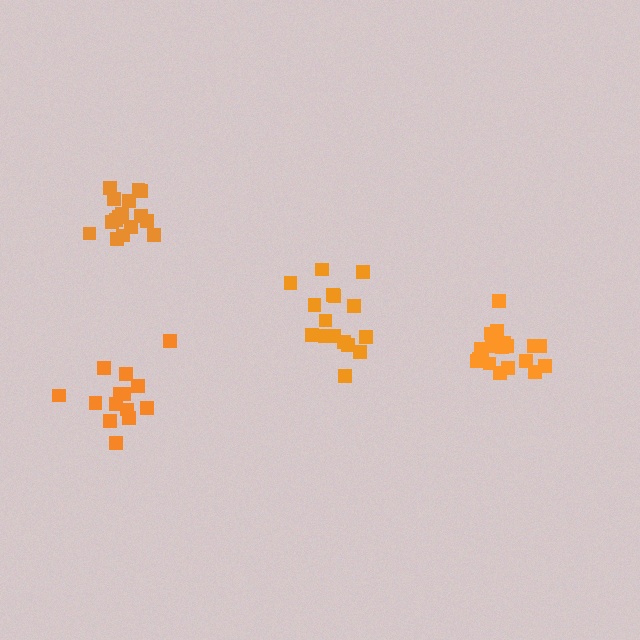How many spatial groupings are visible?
There are 4 spatial groupings.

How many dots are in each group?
Group 1: 14 dots, Group 2: 16 dots, Group 3: 19 dots, Group 4: 16 dots (65 total).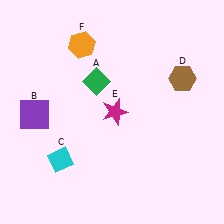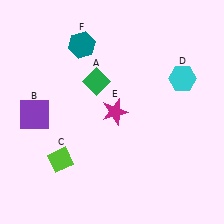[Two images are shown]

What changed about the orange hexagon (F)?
In Image 1, F is orange. In Image 2, it changed to teal.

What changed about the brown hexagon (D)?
In Image 1, D is brown. In Image 2, it changed to cyan.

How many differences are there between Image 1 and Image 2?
There are 3 differences between the two images.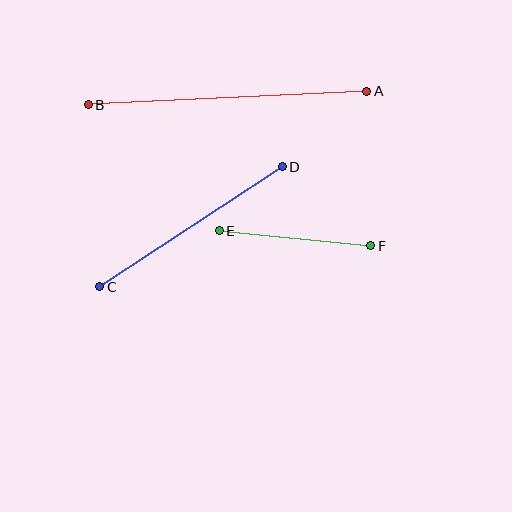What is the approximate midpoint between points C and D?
The midpoint is at approximately (191, 227) pixels.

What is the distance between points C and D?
The distance is approximately 218 pixels.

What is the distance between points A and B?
The distance is approximately 279 pixels.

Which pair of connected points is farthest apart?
Points A and B are farthest apart.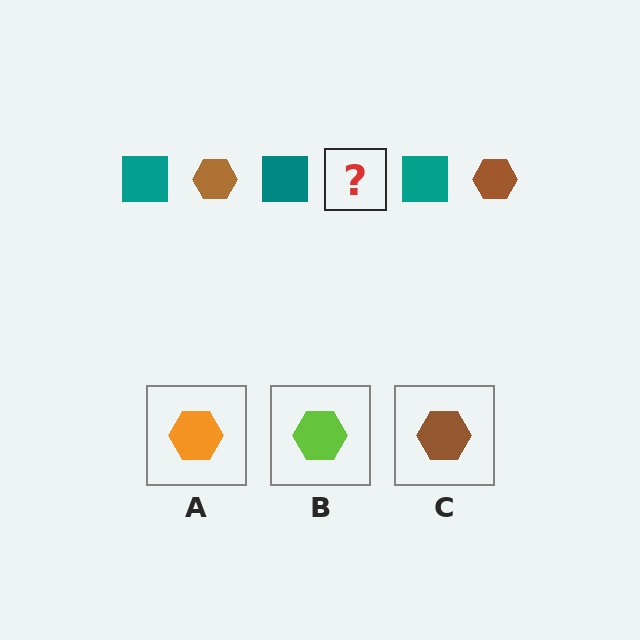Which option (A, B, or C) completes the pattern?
C.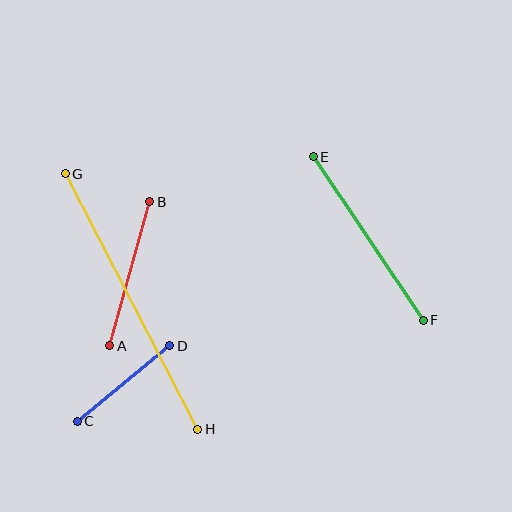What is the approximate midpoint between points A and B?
The midpoint is at approximately (130, 274) pixels.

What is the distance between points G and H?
The distance is approximately 288 pixels.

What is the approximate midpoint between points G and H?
The midpoint is at approximately (132, 302) pixels.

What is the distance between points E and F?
The distance is approximately 197 pixels.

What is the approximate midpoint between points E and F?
The midpoint is at approximately (368, 239) pixels.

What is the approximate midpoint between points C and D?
The midpoint is at approximately (124, 384) pixels.